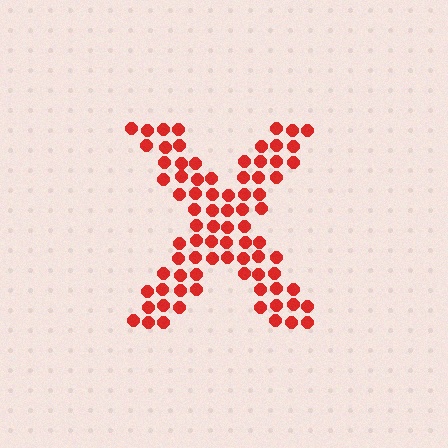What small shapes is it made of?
It is made of small circles.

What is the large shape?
The large shape is the letter X.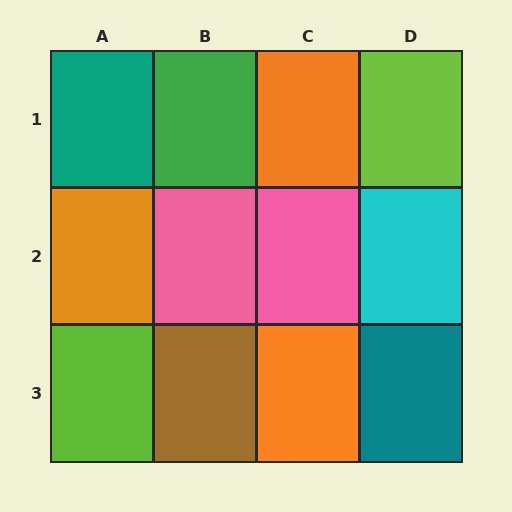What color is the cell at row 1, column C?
Orange.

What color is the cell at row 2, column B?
Pink.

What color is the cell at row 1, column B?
Green.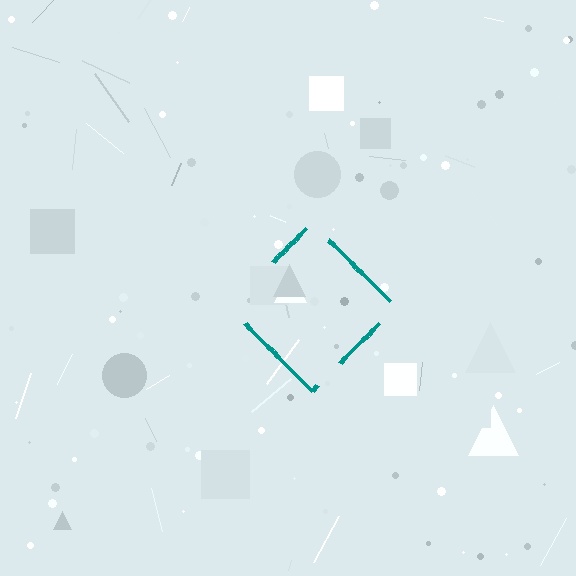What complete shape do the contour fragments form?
The contour fragments form a diamond.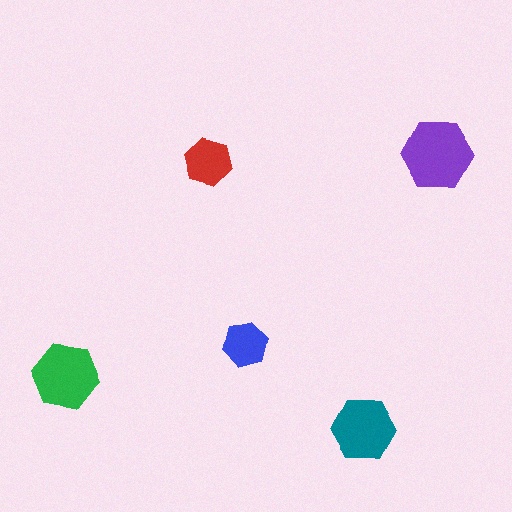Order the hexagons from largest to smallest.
the purple one, the green one, the teal one, the red one, the blue one.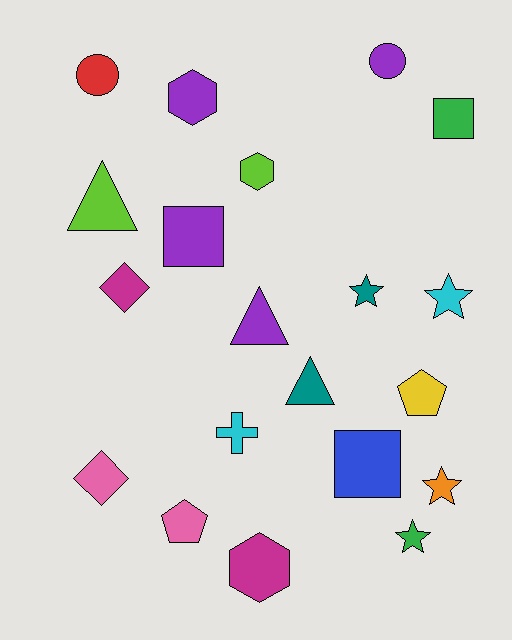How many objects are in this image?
There are 20 objects.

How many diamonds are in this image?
There are 2 diamonds.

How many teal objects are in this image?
There are 2 teal objects.